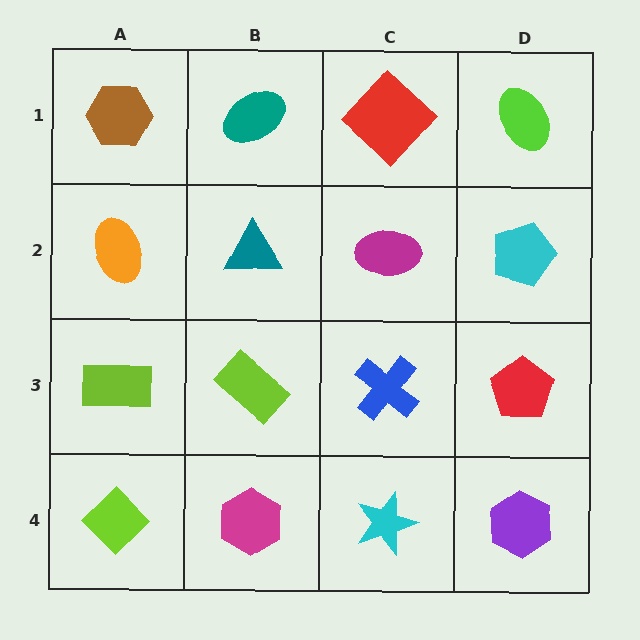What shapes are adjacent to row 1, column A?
An orange ellipse (row 2, column A), a teal ellipse (row 1, column B).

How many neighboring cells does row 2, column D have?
3.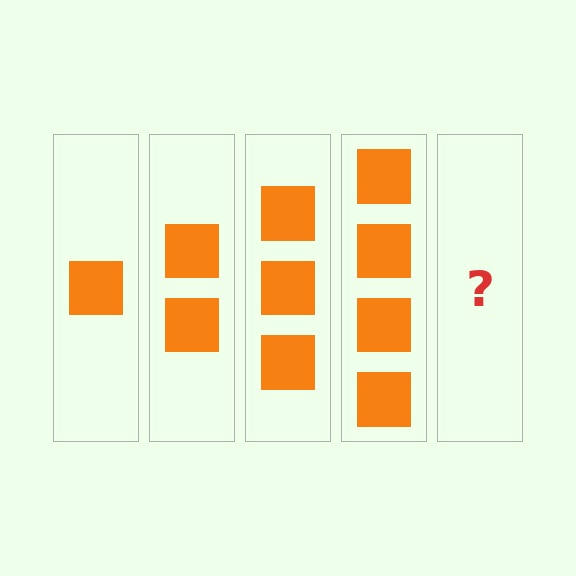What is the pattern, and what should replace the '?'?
The pattern is that each step adds one more square. The '?' should be 5 squares.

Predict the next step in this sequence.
The next step is 5 squares.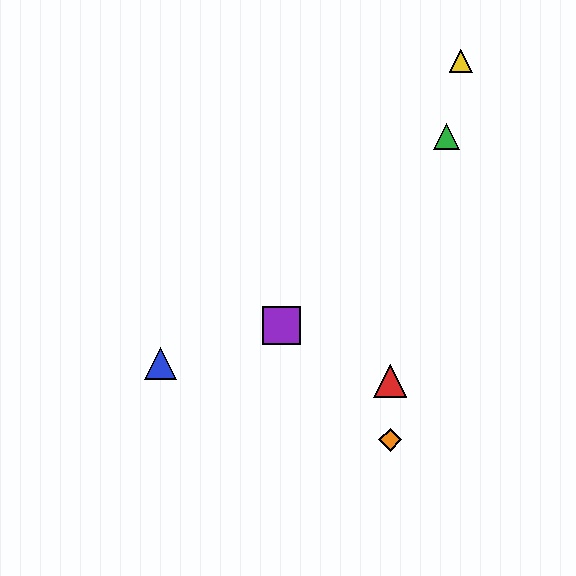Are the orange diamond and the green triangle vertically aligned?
No, the orange diamond is at x≈390 and the green triangle is at x≈446.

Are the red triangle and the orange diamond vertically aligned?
Yes, both are at x≈390.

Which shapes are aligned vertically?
The red triangle, the orange diamond are aligned vertically.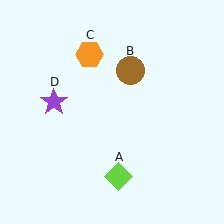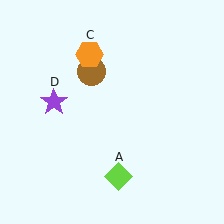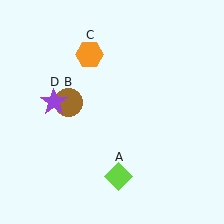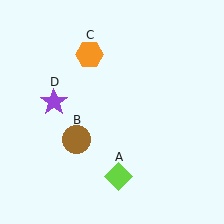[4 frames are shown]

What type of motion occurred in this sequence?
The brown circle (object B) rotated counterclockwise around the center of the scene.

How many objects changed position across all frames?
1 object changed position: brown circle (object B).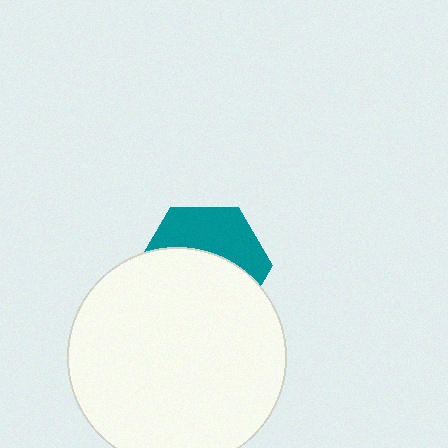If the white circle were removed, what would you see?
You would see the complete teal hexagon.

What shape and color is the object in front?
The object in front is a white circle.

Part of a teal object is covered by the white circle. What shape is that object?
It is a hexagon.